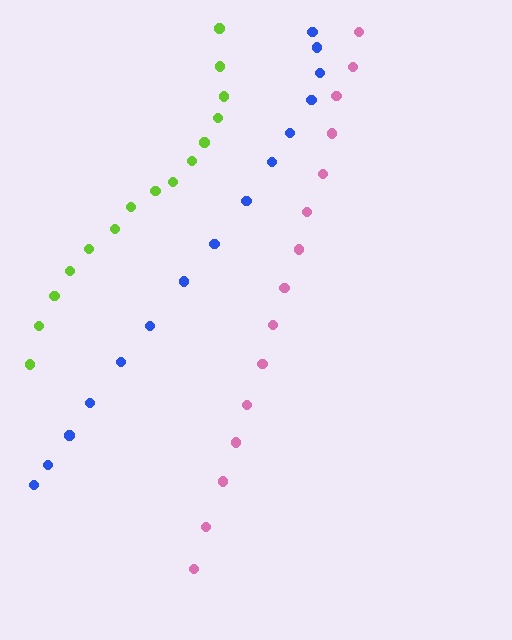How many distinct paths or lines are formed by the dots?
There are 3 distinct paths.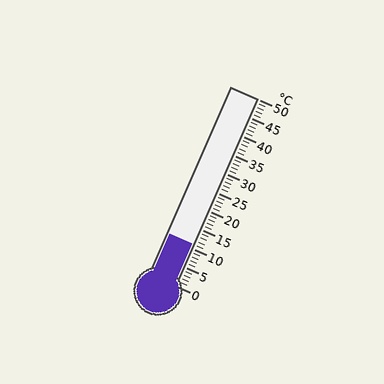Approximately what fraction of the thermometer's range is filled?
The thermometer is filled to approximately 20% of its range.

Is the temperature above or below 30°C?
The temperature is below 30°C.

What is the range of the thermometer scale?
The thermometer scale ranges from 0°C to 50°C.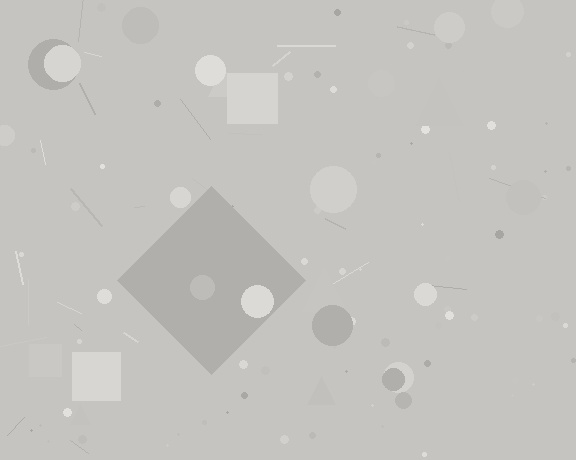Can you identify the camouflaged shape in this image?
The camouflaged shape is a diamond.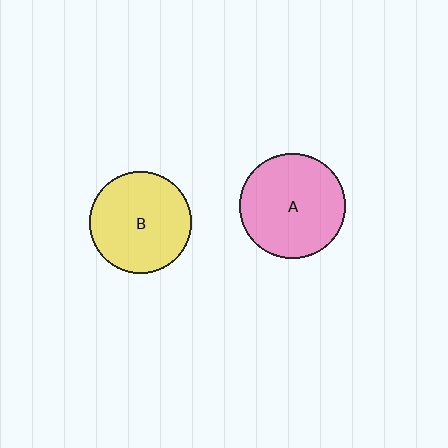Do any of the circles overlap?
No, none of the circles overlap.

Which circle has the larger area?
Circle A (pink).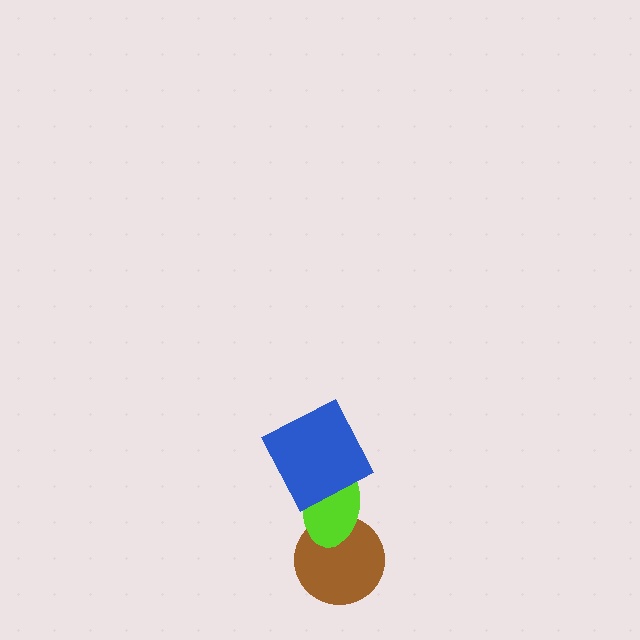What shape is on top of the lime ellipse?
The blue square is on top of the lime ellipse.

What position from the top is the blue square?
The blue square is 1st from the top.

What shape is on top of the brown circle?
The lime ellipse is on top of the brown circle.